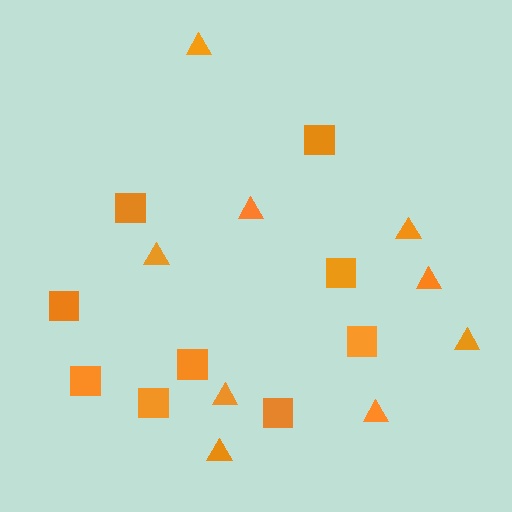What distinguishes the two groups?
There are 2 groups: one group of triangles (9) and one group of squares (9).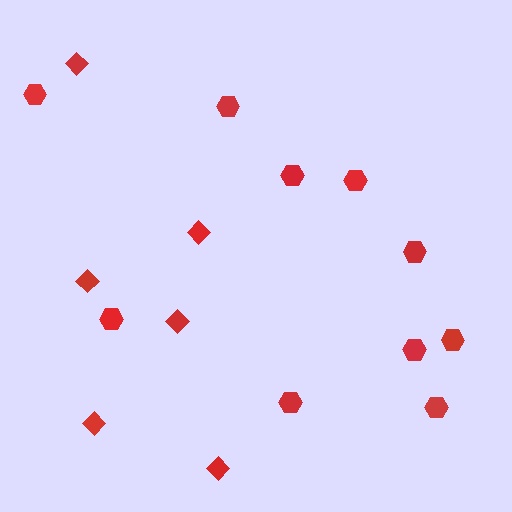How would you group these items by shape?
There are 2 groups: one group of diamonds (6) and one group of hexagons (10).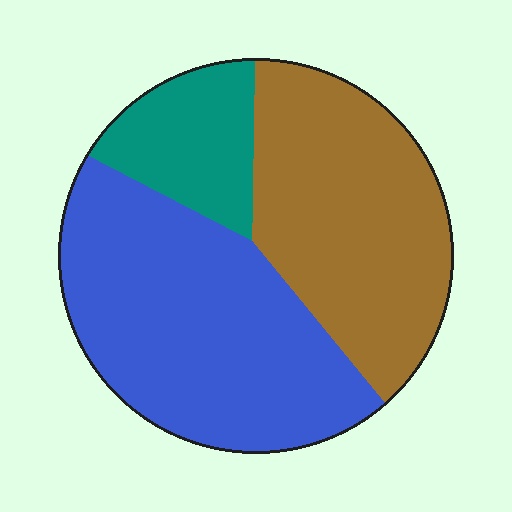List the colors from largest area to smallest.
From largest to smallest: blue, brown, teal.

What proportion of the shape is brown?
Brown takes up about three eighths (3/8) of the shape.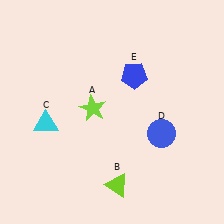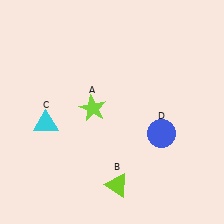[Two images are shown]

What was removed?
The blue pentagon (E) was removed in Image 2.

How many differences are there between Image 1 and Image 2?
There is 1 difference between the two images.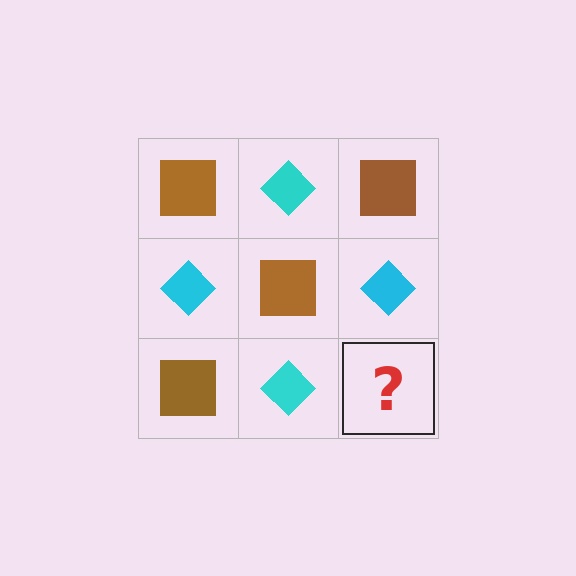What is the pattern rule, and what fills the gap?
The rule is that it alternates brown square and cyan diamond in a checkerboard pattern. The gap should be filled with a brown square.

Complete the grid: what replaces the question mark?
The question mark should be replaced with a brown square.